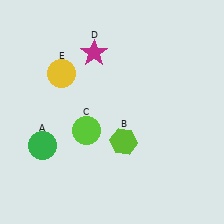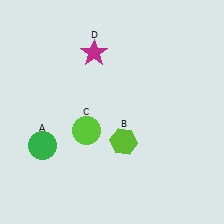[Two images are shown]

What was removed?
The yellow circle (E) was removed in Image 2.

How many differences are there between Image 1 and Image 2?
There is 1 difference between the two images.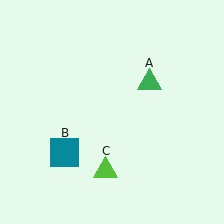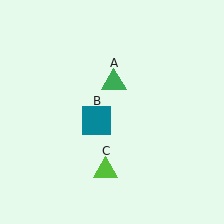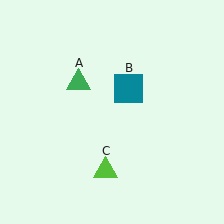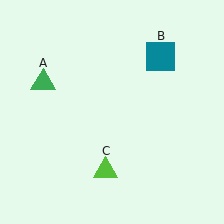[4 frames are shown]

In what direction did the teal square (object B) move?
The teal square (object B) moved up and to the right.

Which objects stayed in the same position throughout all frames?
Lime triangle (object C) remained stationary.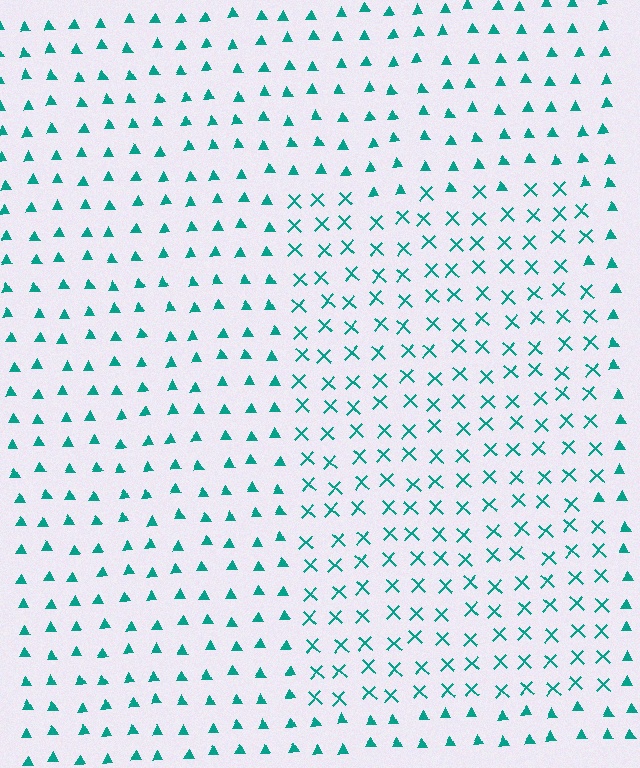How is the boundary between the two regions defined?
The boundary is defined by a change in element shape: X marks inside vs. triangles outside. All elements share the same color and spacing.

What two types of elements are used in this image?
The image uses X marks inside the rectangle region and triangles outside it.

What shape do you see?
I see a rectangle.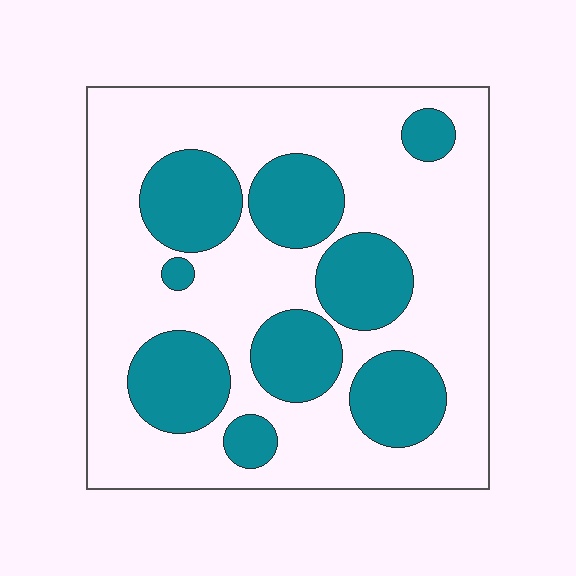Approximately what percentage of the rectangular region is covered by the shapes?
Approximately 30%.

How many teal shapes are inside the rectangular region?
9.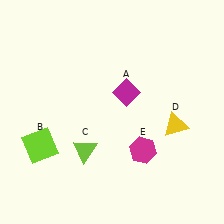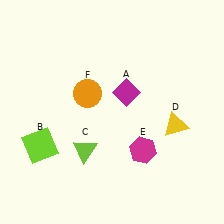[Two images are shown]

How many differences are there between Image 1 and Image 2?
There is 1 difference between the two images.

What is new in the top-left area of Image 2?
An orange circle (F) was added in the top-left area of Image 2.